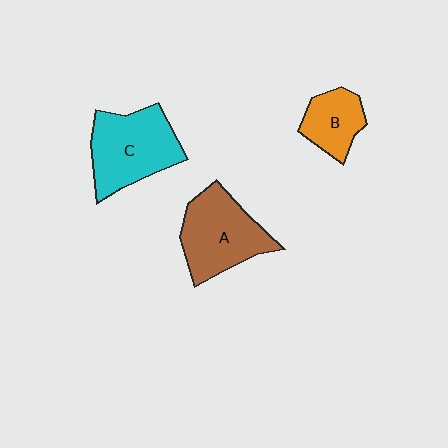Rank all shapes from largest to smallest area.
From largest to smallest: C (cyan), A (brown), B (orange).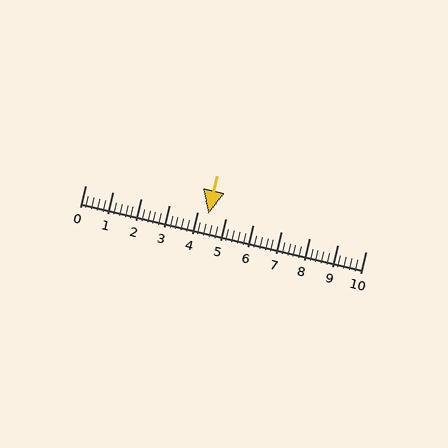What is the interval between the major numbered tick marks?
The major tick marks are spaced 1 units apart.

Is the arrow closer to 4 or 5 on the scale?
The arrow is closer to 4.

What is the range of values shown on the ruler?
The ruler shows values from 0 to 10.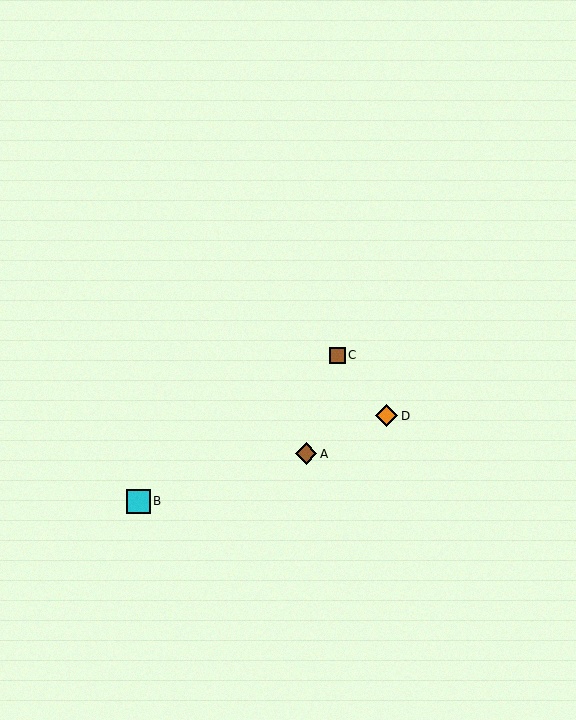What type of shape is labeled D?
Shape D is an orange diamond.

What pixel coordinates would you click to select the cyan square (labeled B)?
Click at (139, 501) to select the cyan square B.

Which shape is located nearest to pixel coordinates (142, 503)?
The cyan square (labeled B) at (139, 501) is nearest to that location.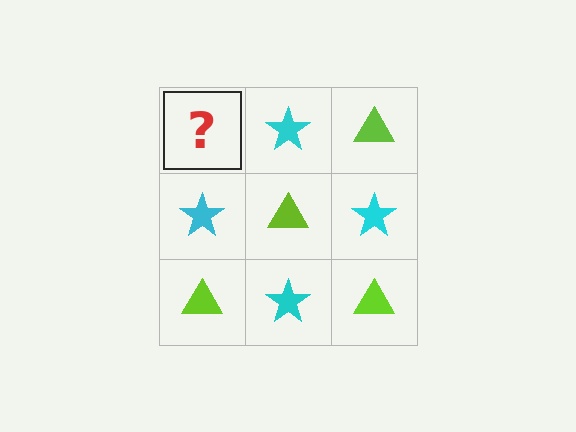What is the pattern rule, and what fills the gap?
The rule is that it alternates lime triangle and cyan star in a checkerboard pattern. The gap should be filled with a lime triangle.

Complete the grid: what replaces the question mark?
The question mark should be replaced with a lime triangle.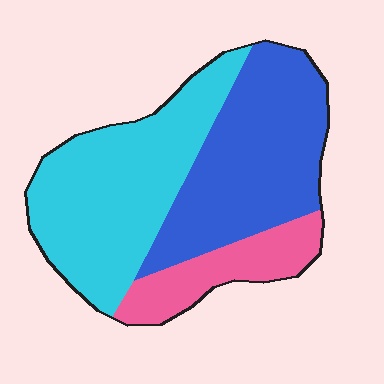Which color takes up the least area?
Pink, at roughly 15%.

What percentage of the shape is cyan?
Cyan covers 43% of the shape.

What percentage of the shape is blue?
Blue takes up between a third and a half of the shape.